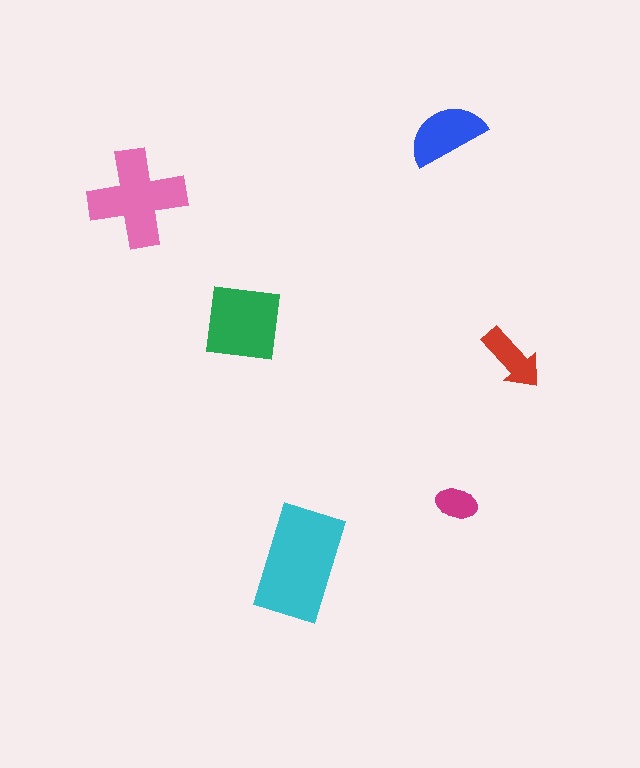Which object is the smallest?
The magenta ellipse.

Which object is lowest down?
The cyan rectangle is bottommost.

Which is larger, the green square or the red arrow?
The green square.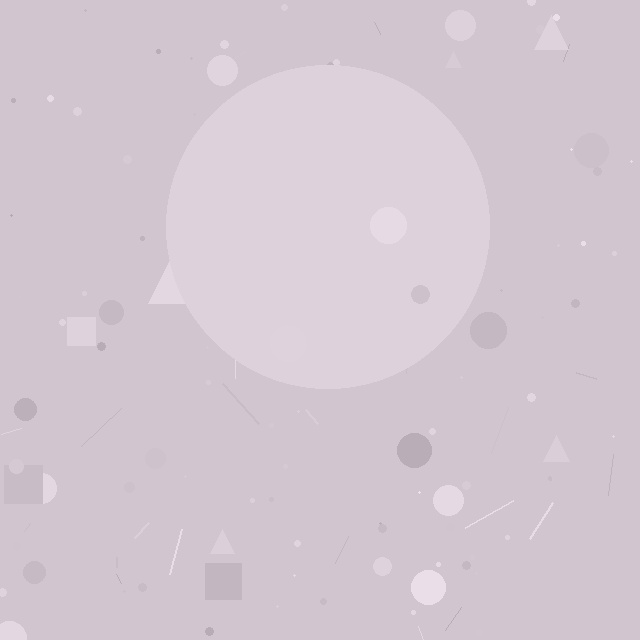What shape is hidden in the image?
A circle is hidden in the image.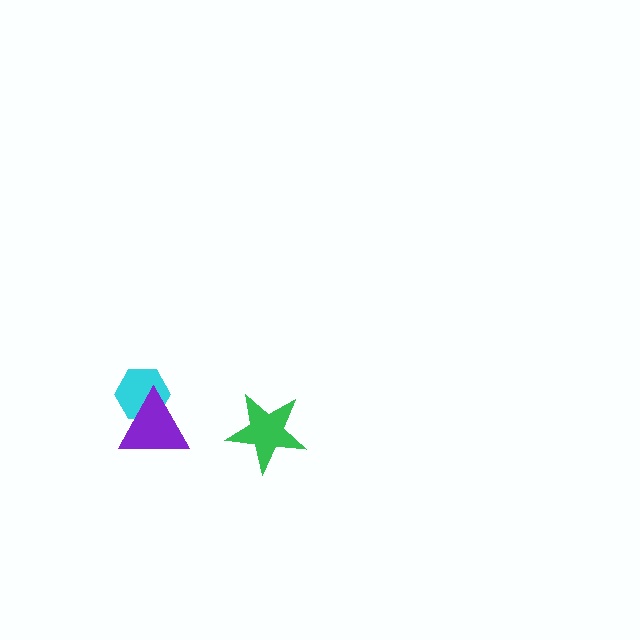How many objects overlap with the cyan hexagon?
1 object overlaps with the cyan hexagon.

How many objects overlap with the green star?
0 objects overlap with the green star.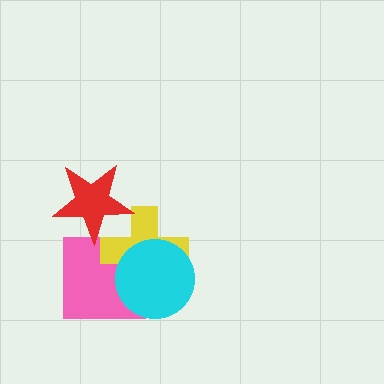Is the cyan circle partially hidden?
No, no other shape covers it.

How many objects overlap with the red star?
1 object overlaps with the red star.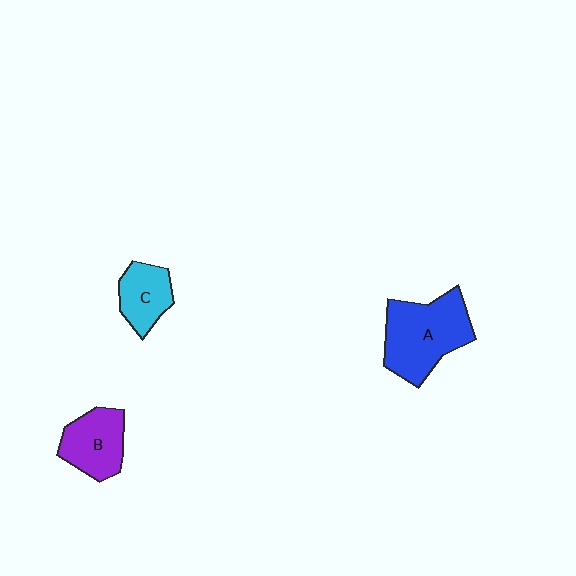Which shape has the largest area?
Shape A (blue).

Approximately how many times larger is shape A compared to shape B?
Approximately 1.6 times.